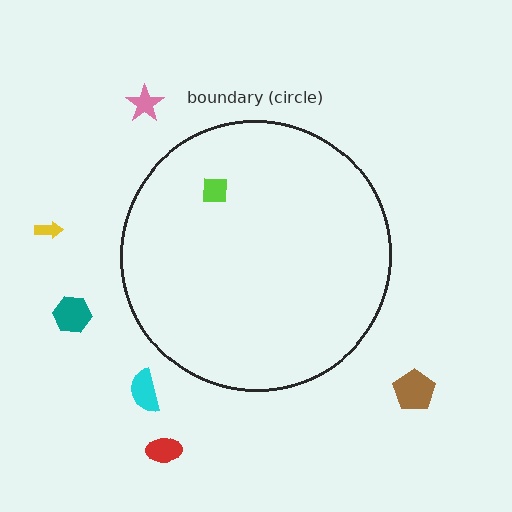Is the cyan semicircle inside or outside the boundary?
Outside.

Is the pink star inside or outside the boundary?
Outside.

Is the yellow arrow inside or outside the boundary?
Outside.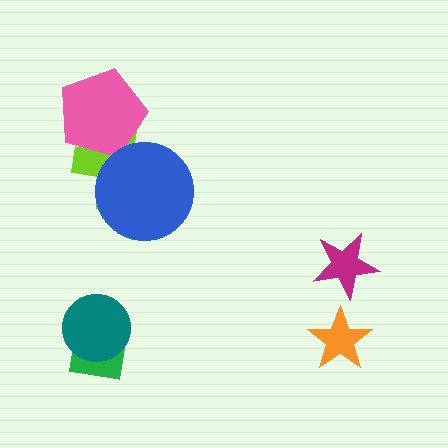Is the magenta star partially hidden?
No, no other shape covers it.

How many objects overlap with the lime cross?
2 objects overlap with the lime cross.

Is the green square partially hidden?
Yes, it is partially covered by another shape.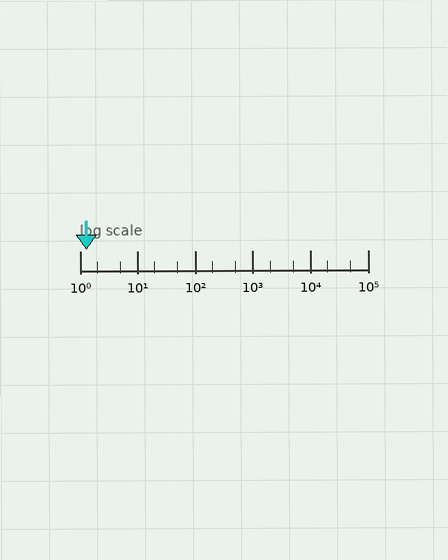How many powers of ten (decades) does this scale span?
The scale spans 5 decades, from 1 to 100000.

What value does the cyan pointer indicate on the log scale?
The pointer indicates approximately 1.3.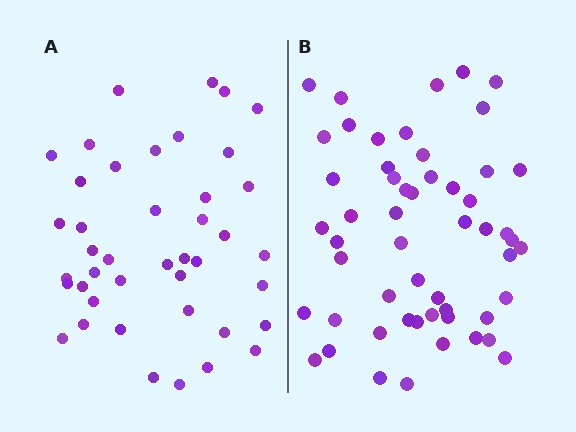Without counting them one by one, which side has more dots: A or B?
Region B (the right region) has more dots.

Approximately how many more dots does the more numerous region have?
Region B has roughly 12 or so more dots than region A.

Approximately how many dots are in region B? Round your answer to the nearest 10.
About 50 dots. (The exact count is 54, which rounds to 50.)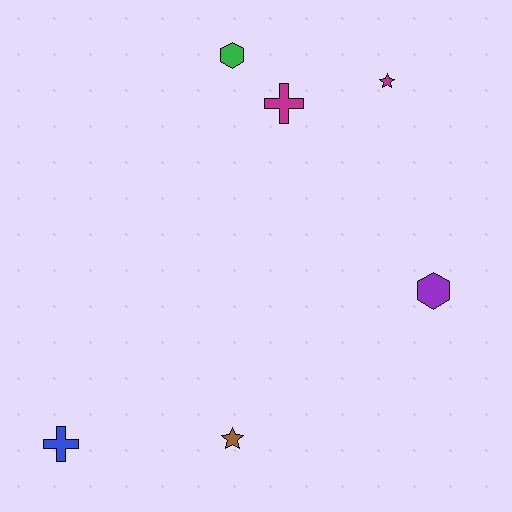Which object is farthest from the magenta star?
The blue cross is farthest from the magenta star.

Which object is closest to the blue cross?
The brown star is closest to the blue cross.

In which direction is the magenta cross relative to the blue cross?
The magenta cross is above the blue cross.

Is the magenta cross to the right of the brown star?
Yes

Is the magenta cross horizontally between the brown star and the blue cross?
No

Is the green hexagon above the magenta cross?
Yes